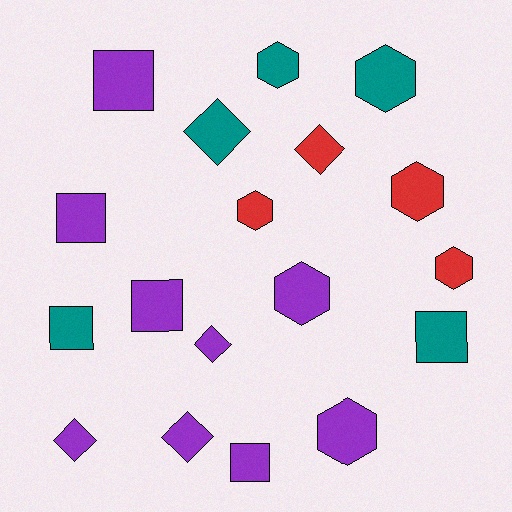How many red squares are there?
There are no red squares.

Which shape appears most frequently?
Hexagon, with 7 objects.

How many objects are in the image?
There are 18 objects.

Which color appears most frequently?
Purple, with 9 objects.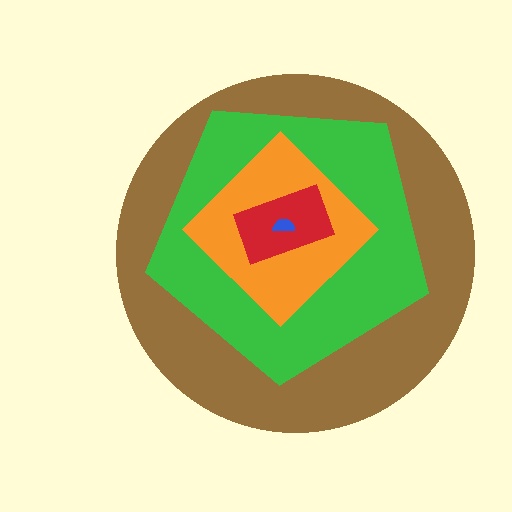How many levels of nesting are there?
5.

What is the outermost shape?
The brown circle.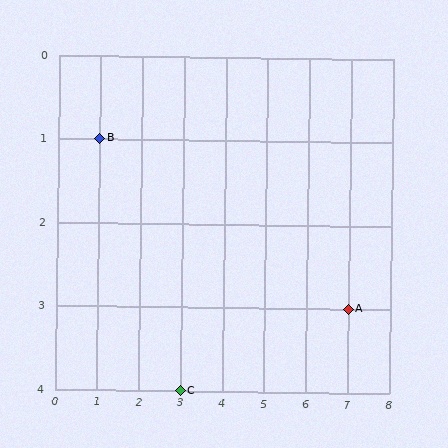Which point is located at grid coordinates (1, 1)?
Point B is at (1, 1).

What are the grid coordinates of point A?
Point A is at grid coordinates (7, 3).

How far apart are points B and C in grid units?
Points B and C are 2 columns and 3 rows apart (about 3.6 grid units diagonally).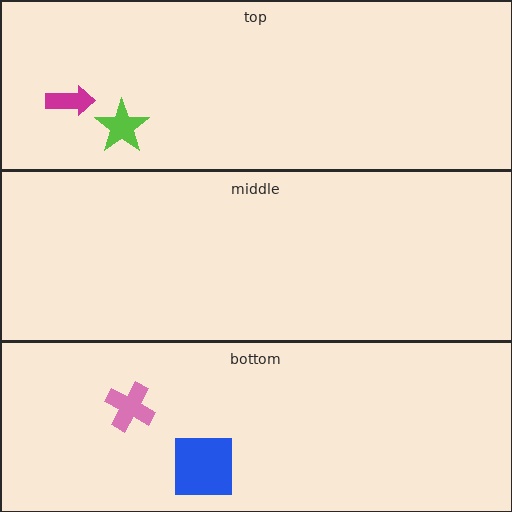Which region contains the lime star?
The top region.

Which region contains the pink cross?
The bottom region.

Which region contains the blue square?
The bottom region.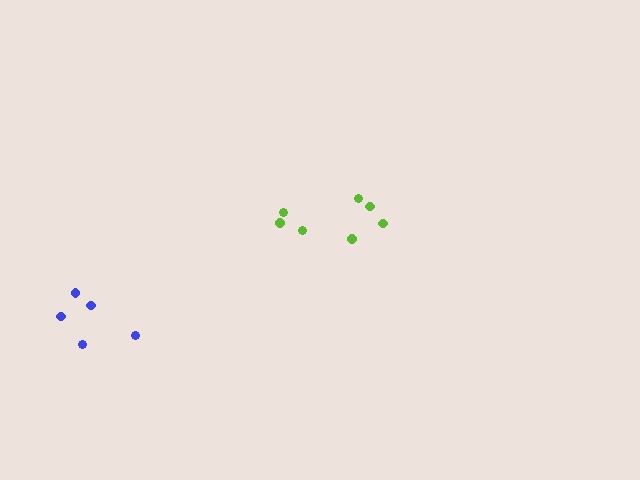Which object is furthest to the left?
The blue cluster is leftmost.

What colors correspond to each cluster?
The clusters are colored: lime, blue.